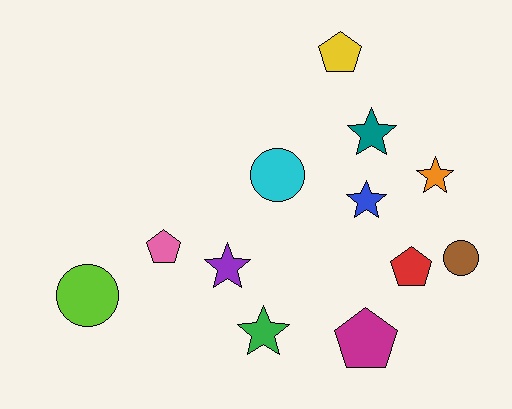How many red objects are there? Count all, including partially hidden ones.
There is 1 red object.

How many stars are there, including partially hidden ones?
There are 5 stars.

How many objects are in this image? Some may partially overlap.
There are 12 objects.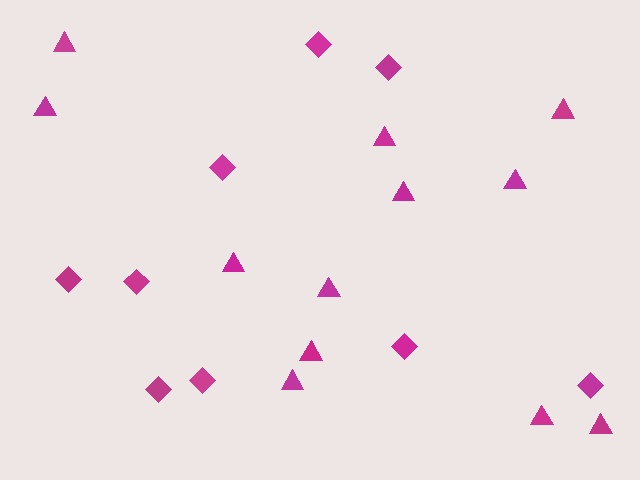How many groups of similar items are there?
There are 2 groups: one group of triangles (12) and one group of diamonds (9).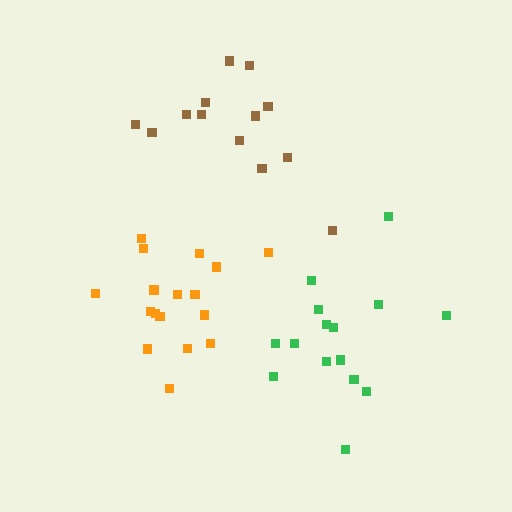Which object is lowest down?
The green cluster is bottommost.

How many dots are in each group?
Group 1: 13 dots, Group 2: 15 dots, Group 3: 17 dots (45 total).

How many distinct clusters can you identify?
There are 3 distinct clusters.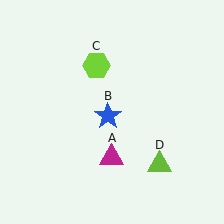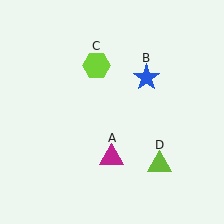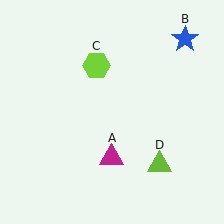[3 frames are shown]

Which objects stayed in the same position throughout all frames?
Magenta triangle (object A) and lime hexagon (object C) and lime triangle (object D) remained stationary.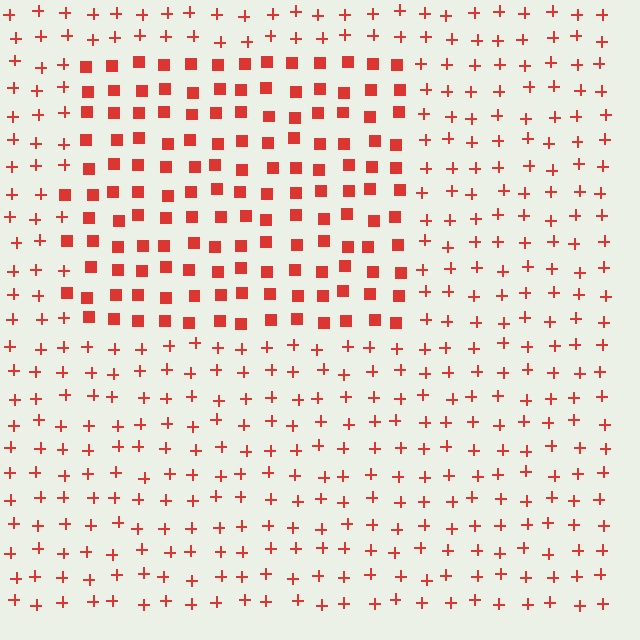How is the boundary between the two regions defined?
The boundary is defined by a change in element shape: squares inside vs. plus signs outside. All elements share the same color and spacing.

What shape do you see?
I see a rectangle.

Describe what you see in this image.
The image is filled with small red elements arranged in a uniform grid. A rectangle-shaped region contains squares, while the surrounding area contains plus signs. The boundary is defined purely by the change in element shape.